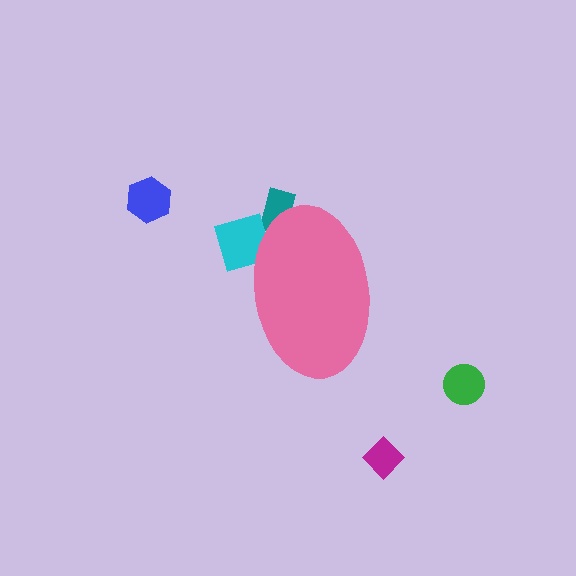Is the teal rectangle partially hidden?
Yes, the teal rectangle is partially hidden behind the pink ellipse.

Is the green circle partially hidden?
No, the green circle is fully visible.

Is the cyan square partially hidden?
Yes, the cyan square is partially hidden behind the pink ellipse.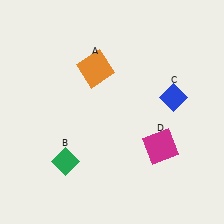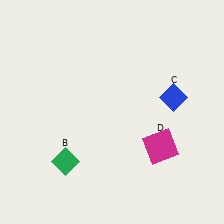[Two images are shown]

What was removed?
The orange square (A) was removed in Image 2.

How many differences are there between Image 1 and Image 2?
There is 1 difference between the two images.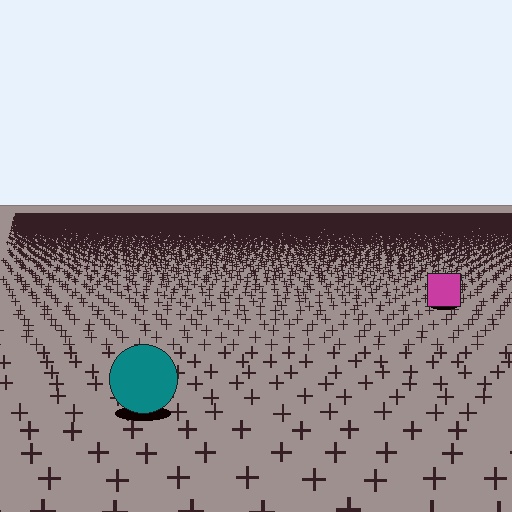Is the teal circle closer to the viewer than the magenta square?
Yes. The teal circle is closer — you can tell from the texture gradient: the ground texture is coarser near it.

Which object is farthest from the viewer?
The magenta square is farthest from the viewer. It appears smaller and the ground texture around it is denser.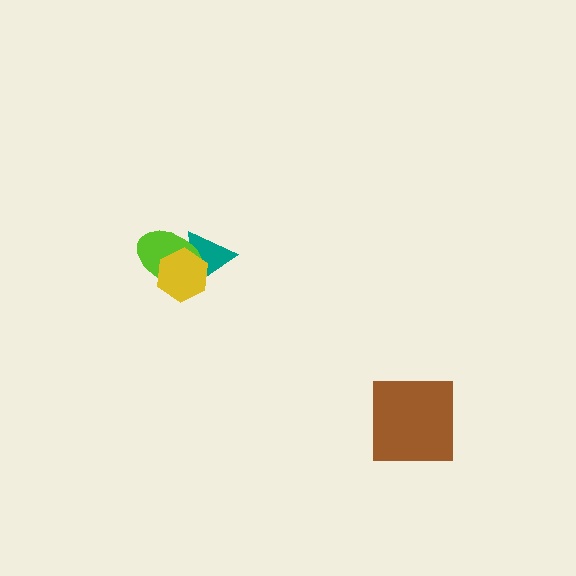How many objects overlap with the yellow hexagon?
2 objects overlap with the yellow hexagon.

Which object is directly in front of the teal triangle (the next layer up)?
The lime ellipse is directly in front of the teal triangle.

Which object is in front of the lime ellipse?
The yellow hexagon is in front of the lime ellipse.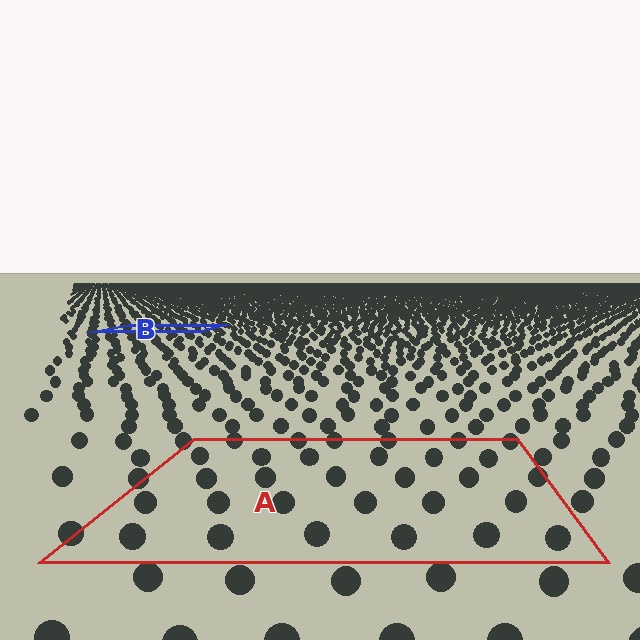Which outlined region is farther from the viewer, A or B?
Region B is farther from the viewer — the texture elements inside it appear smaller and more densely packed.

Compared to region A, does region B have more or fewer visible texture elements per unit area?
Region B has more texture elements per unit area — they are packed more densely because it is farther away.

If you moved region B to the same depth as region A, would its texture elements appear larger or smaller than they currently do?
They would appear larger. At a closer depth, the same texture elements are projected at a bigger on-screen size.